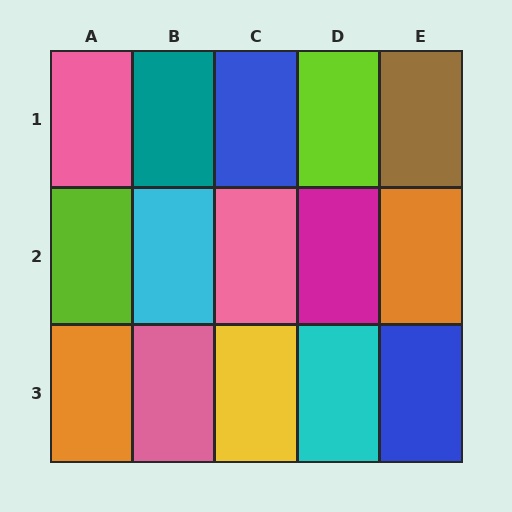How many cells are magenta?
1 cell is magenta.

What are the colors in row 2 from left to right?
Lime, cyan, pink, magenta, orange.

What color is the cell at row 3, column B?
Pink.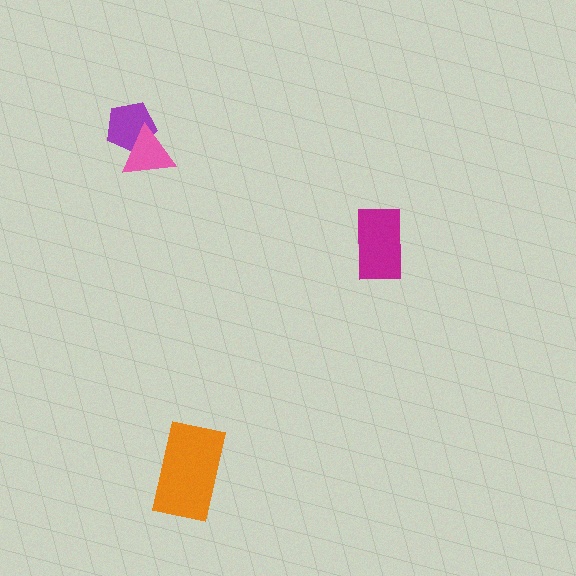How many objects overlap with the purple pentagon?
1 object overlaps with the purple pentagon.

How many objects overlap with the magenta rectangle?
0 objects overlap with the magenta rectangle.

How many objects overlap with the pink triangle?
1 object overlaps with the pink triangle.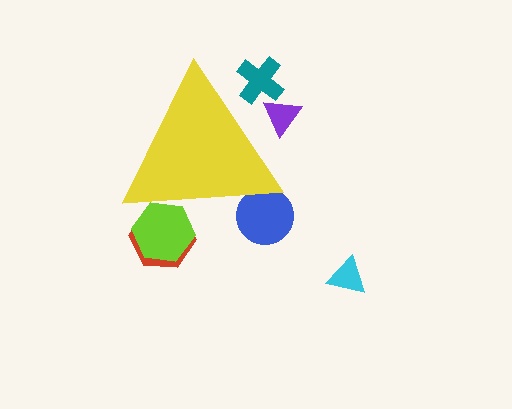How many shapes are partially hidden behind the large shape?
5 shapes are partially hidden.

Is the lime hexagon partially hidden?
Yes, the lime hexagon is partially hidden behind the yellow triangle.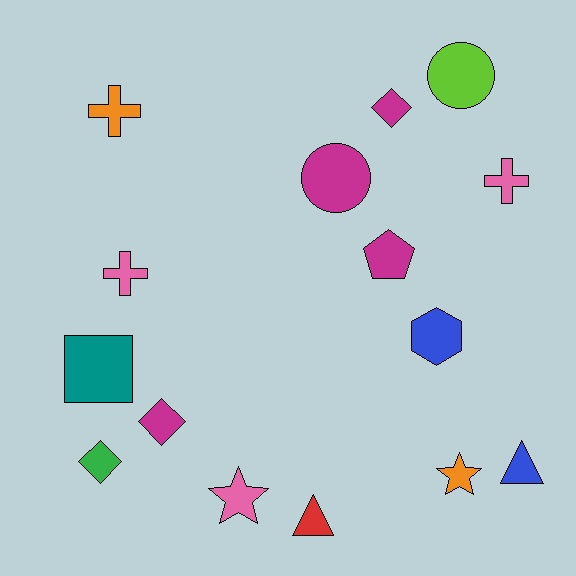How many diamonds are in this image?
There are 3 diamonds.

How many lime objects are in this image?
There is 1 lime object.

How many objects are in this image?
There are 15 objects.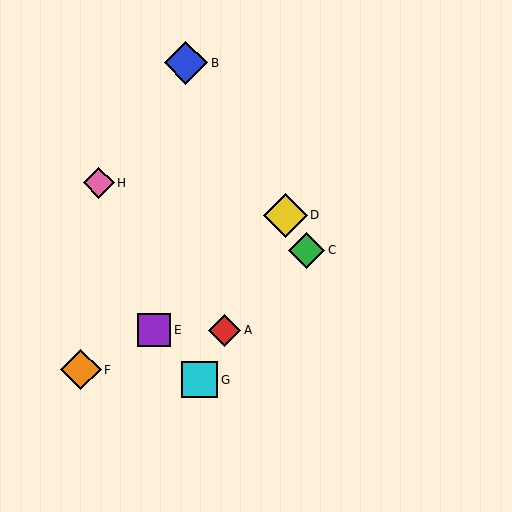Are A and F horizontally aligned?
No, A is at y≈330 and F is at y≈370.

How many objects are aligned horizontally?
2 objects (A, E) are aligned horizontally.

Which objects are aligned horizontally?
Objects A, E are aligned horizontally.